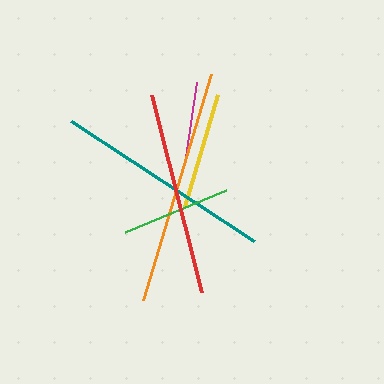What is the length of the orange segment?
The orange segment is approximately 237 pixels long.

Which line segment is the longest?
The orange line is the longest at approximately 237 pixels.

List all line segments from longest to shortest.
From longest to shortest: orange, teal, red, yellow, green, magenta.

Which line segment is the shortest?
The magenta line is the shortest at approximately 77 pixels.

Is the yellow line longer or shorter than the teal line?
The teal line is longer than the yellow line.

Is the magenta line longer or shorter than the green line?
The green line is longer than the magenta line.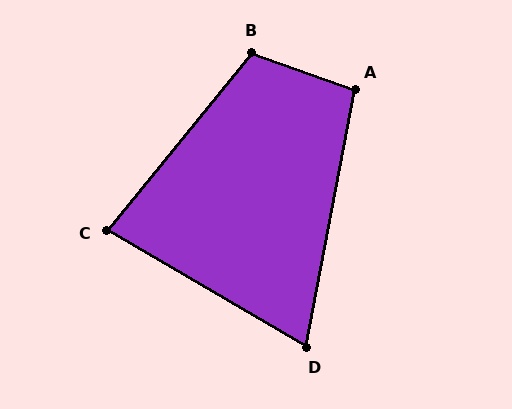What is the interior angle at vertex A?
Approximately 99 degrees (obtuse).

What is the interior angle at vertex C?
Approximately 81 degrees (acute).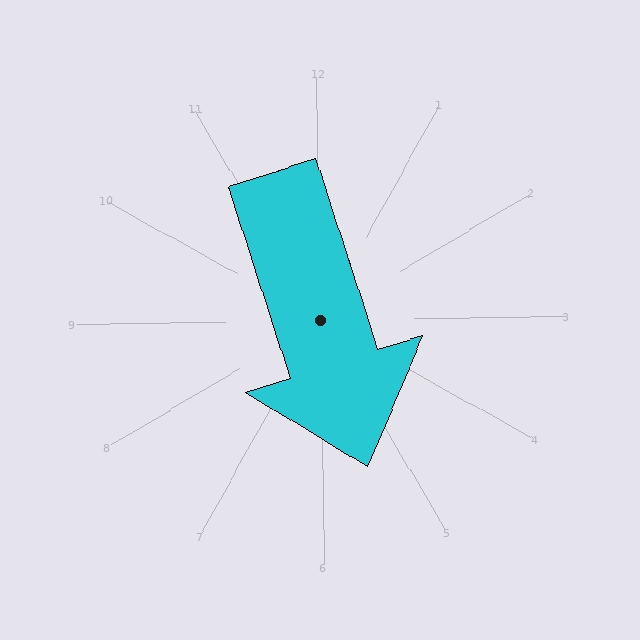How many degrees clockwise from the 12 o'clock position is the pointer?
Approximately 163 degrees.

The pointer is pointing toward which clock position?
Roughly 5 o'clock.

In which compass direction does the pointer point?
South.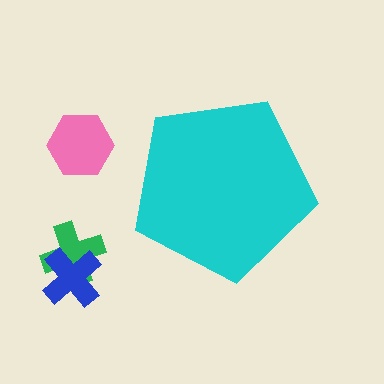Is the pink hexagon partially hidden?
No, the pink hexagon is fully visible.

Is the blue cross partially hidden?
No, the blue cross is fully visible.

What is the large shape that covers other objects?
A cyan pentagon.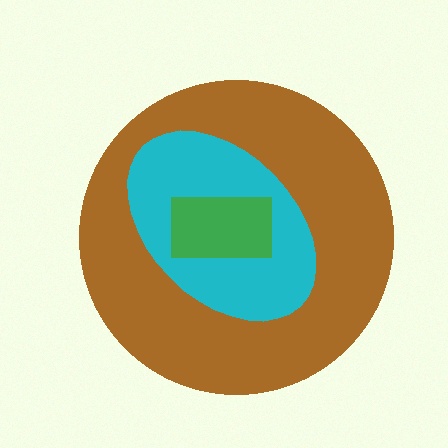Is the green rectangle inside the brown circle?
Yes.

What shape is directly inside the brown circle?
The cyan ellipse.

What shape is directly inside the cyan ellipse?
The green rectangle.